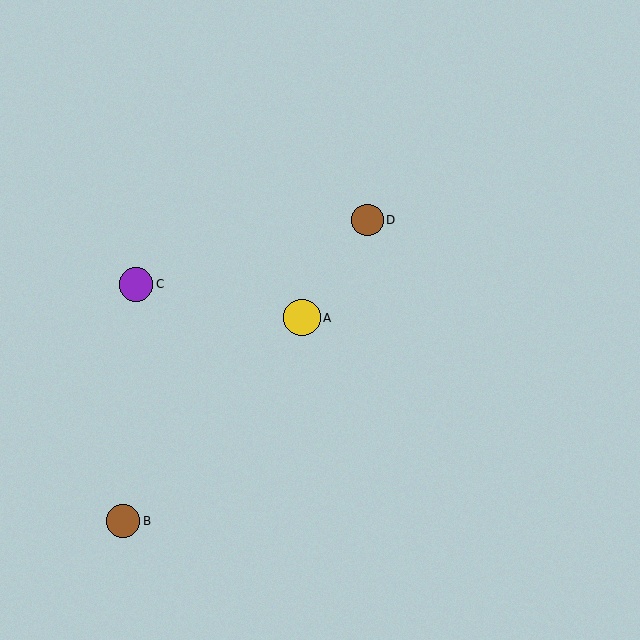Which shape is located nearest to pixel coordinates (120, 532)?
The brown circle (labeled B) at (123, 521) is nearest to that location.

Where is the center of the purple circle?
The center of the purple circle is at (136, 284).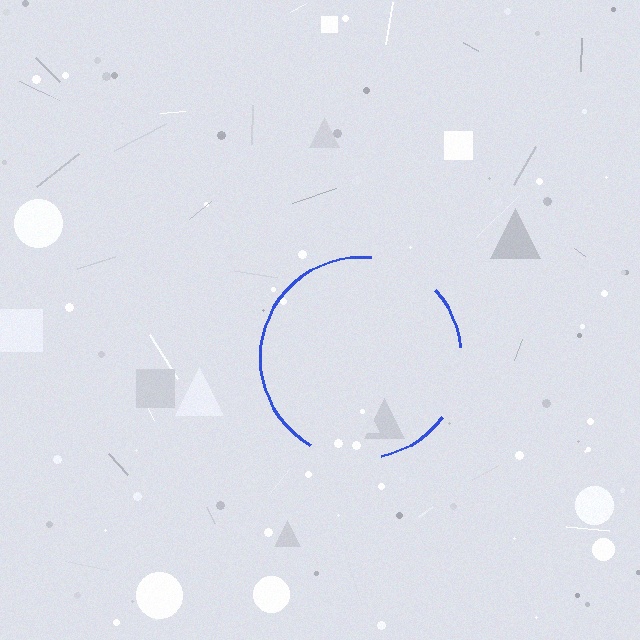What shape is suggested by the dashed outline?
The dashed outline suggests a circle.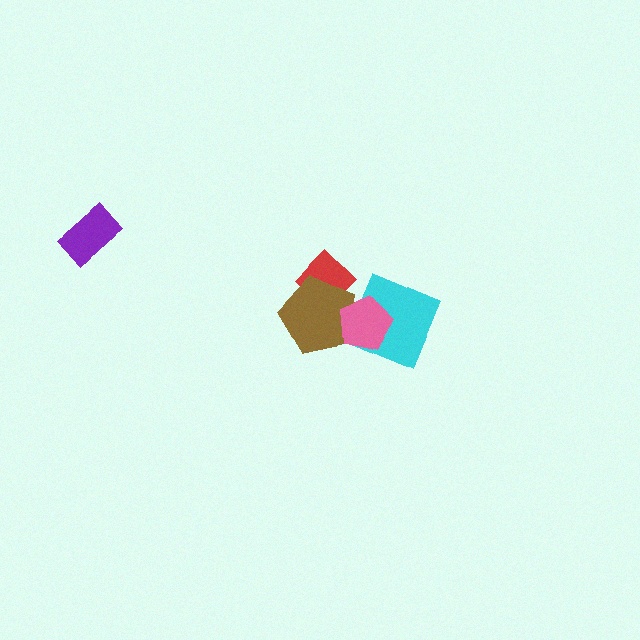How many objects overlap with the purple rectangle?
0 objects overlap with the purple rectangle.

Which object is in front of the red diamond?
The brown pentagon is in front of the red diamond.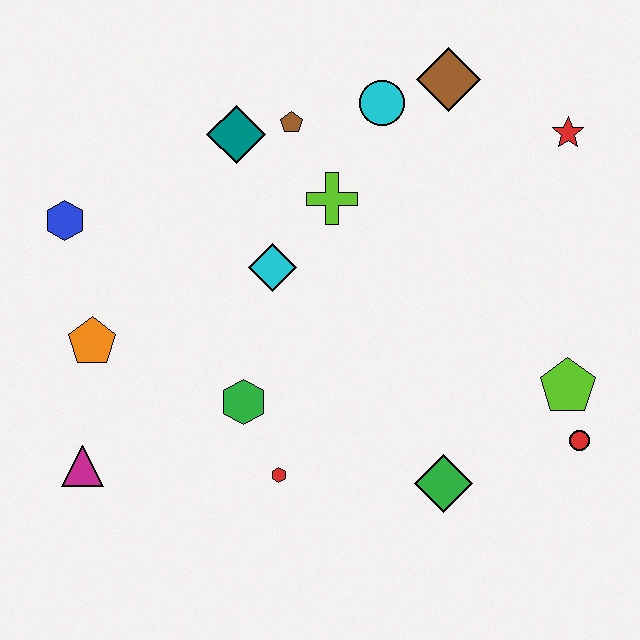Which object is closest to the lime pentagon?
The red circle is closest to the lime pentagon.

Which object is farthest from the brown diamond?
The magenta triangle is farthest from the brown diamond.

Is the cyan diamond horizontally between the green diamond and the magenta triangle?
Yes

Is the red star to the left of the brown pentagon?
No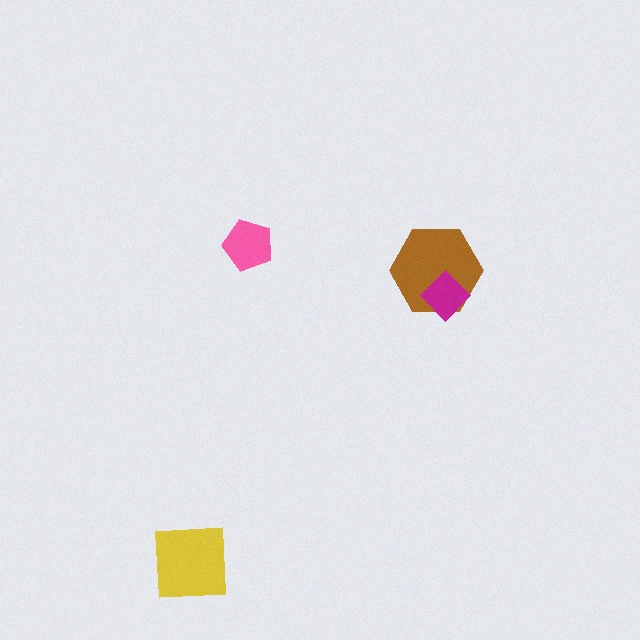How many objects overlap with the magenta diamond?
1 object overlaps with the magenta diamond.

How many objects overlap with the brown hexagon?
1 object overlaps with the brown hexagon.